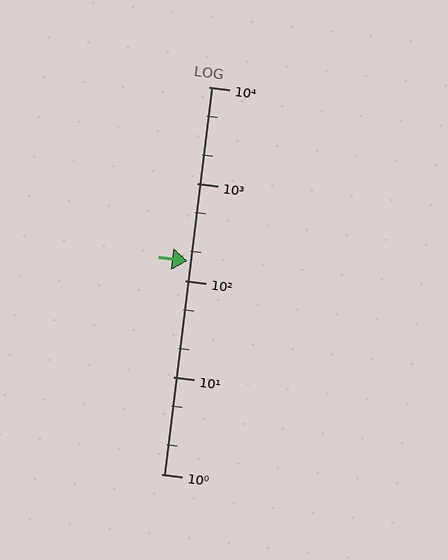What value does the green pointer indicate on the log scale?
The pointer indicates approximately 160.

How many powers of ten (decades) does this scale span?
The scale spans 4 decades, from 1 to 10000.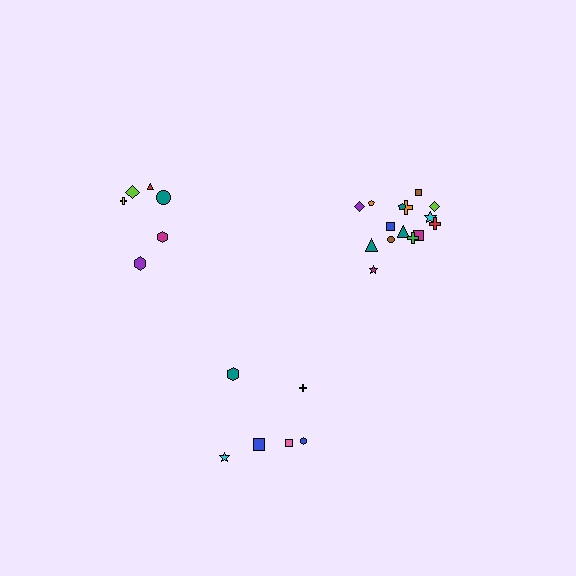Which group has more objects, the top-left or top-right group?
The top-right group.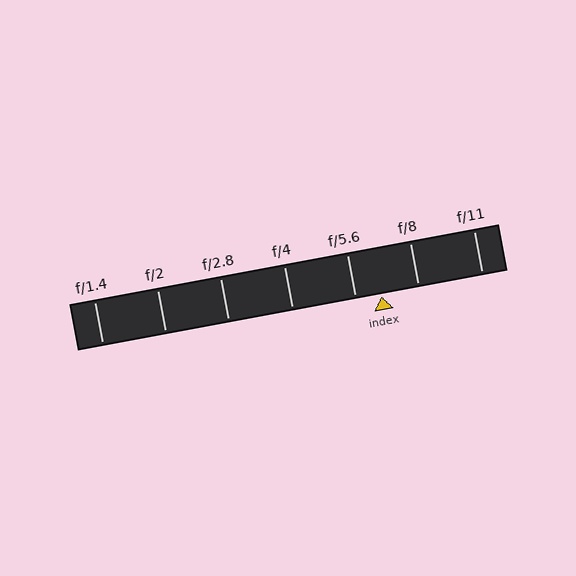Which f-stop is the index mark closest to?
The index mark is closest to f/5.6.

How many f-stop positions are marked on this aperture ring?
There are 7 f-stop positions marked.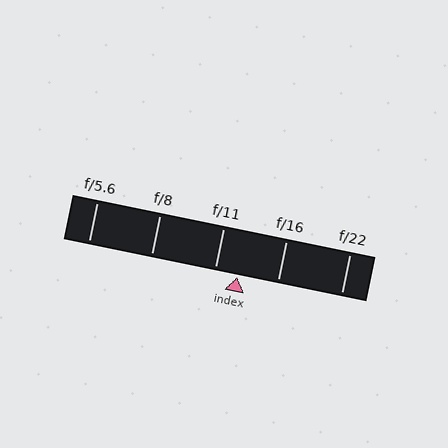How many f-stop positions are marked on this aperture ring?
There are 5 f-stop positions marked.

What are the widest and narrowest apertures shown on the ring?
The widest aperture shown is f/5.6 and the narrowest is f/22.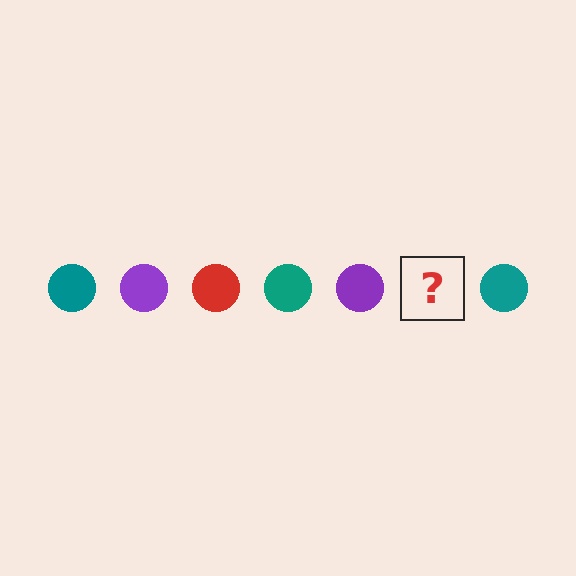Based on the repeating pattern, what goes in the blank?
The blank should be a red circle.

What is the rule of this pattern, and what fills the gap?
The rule is that the pattern cycles through teal, purple, red circles. The gap should be filled with a red circle.